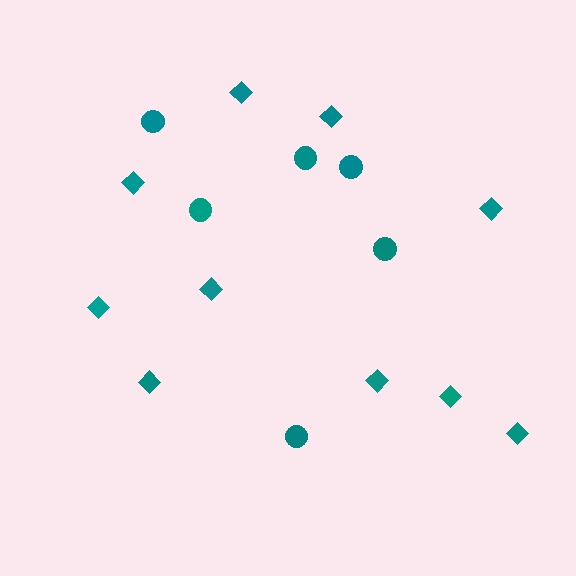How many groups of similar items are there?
There are 2 groups: one group of circles (6) and one group of diamonds (10).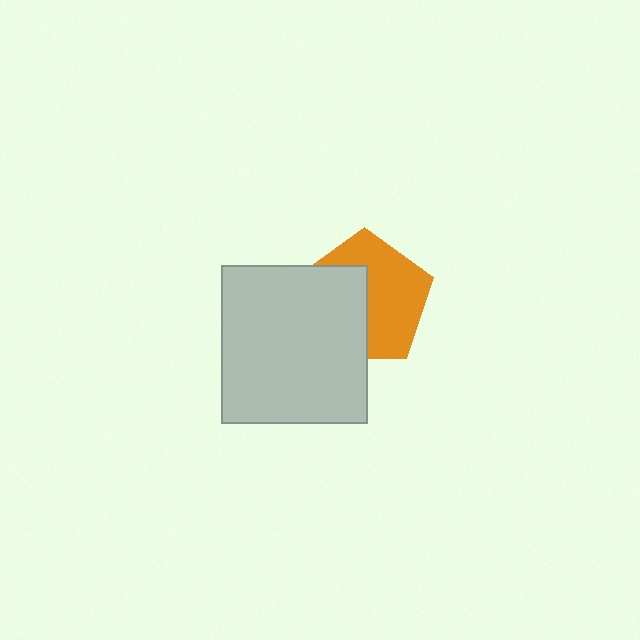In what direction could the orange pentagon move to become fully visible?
The orange pentagon could move right. That would shift it out from behind the light gray rectangle entirely.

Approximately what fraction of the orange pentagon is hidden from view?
Roughly 44% of the orange pentagon is hidden behind the light gray rectangle.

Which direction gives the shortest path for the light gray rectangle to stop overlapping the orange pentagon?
Moving left gives the shortest separation.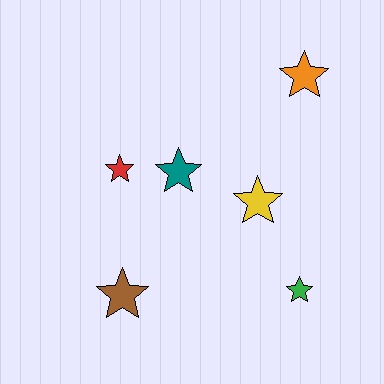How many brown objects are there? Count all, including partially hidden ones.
There is 1 brown object.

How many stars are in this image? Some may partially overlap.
There are 6 stars.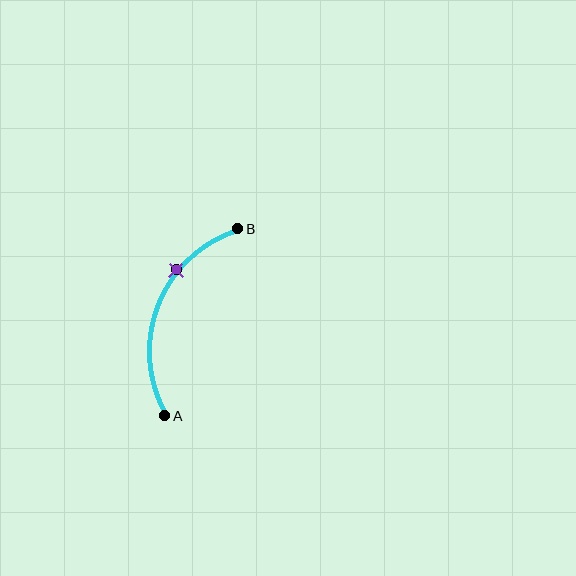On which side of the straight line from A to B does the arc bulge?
The arc bulges to the left of the straight line connecting A and B.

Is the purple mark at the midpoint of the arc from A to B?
No. The purple mark lies on the arc but is closer to endpoint B. The arc midpoint would be at the point on the curve equidistant along the arc from both A and B.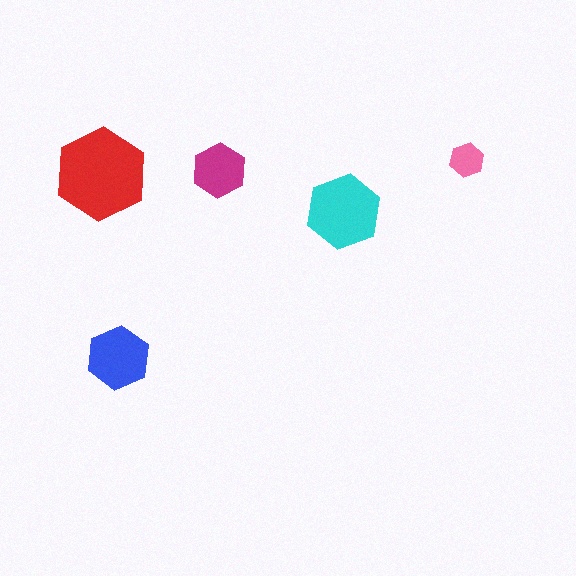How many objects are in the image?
There are 5 objects in the image.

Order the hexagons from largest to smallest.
the red one, the cyan one, the blue one, the magenta one, the pink one.